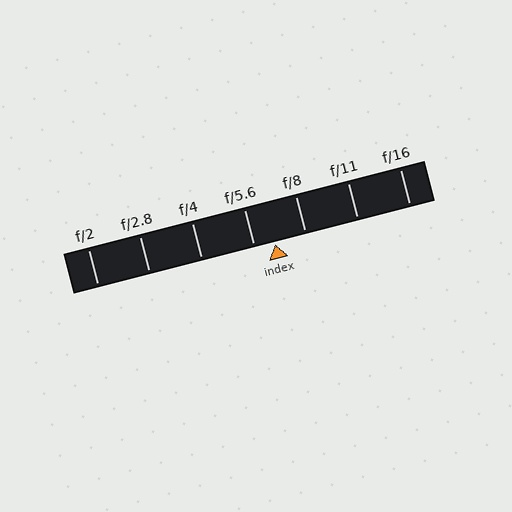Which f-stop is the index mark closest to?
The index mark is closest to f/5.6.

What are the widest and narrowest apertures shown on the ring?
The widest aperture shown is f/2 and the narrowest is f/16.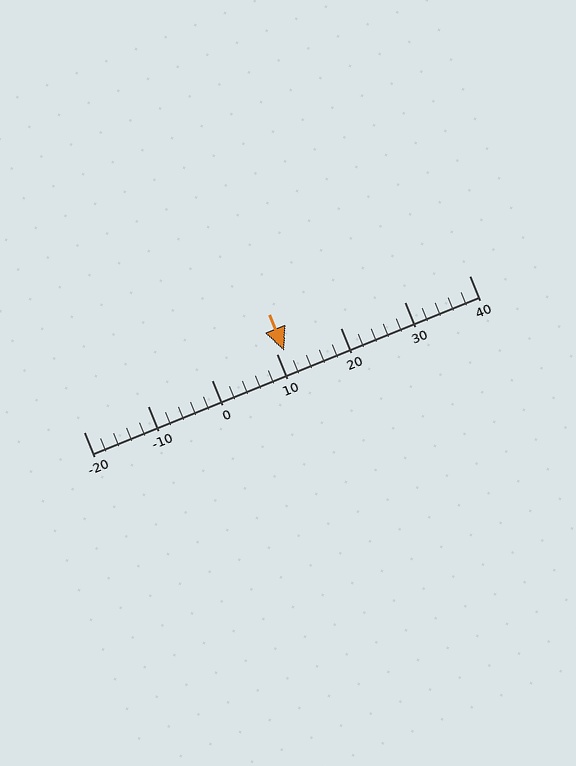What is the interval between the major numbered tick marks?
The major tick marks are spaced 10 units apart.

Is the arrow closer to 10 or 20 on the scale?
The arrow is closer to 10.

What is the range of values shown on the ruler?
The ruler shows values from -20 to 40.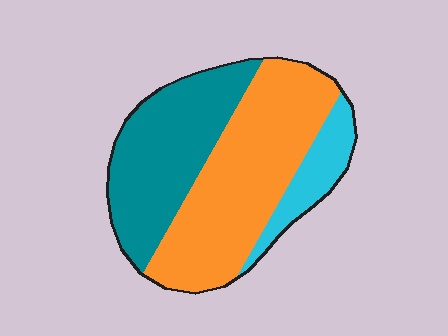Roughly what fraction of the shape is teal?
Teal covers about 35% of the shape.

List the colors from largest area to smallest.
From largest to smallest: orange, teal, cyan.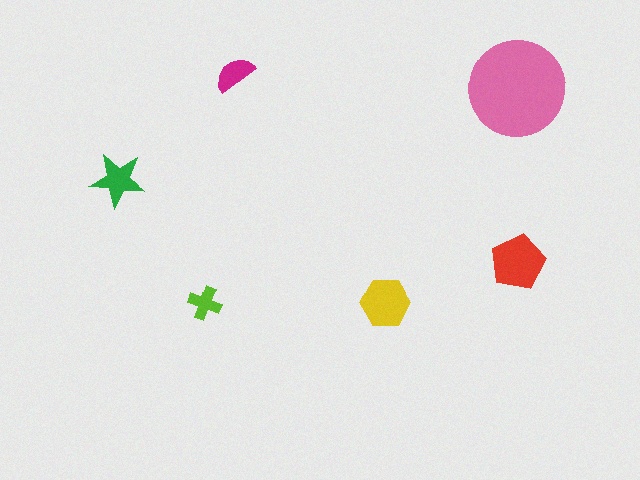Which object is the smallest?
The lime cross.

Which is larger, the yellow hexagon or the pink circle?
The pink circle.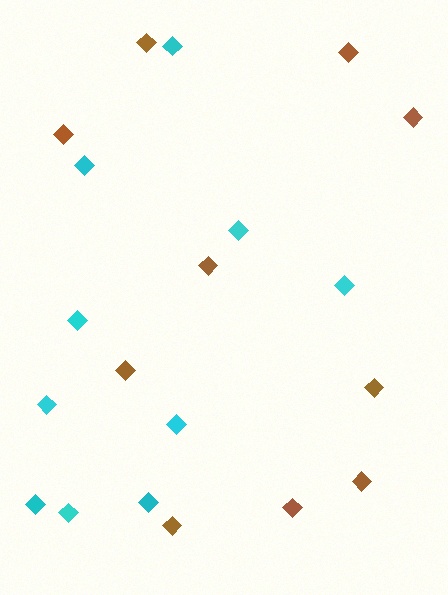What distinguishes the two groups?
There are 2 groups: one group of brown diamonds (10) and one group of cyan diamonds (10).